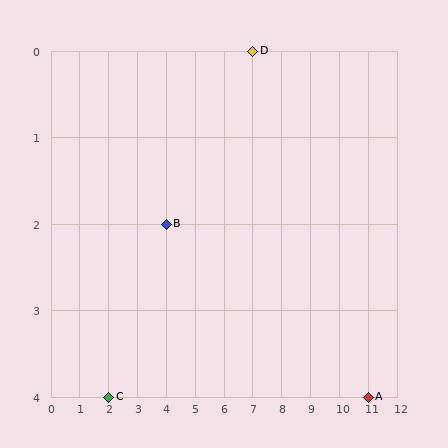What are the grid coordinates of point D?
Point D is at grid coordinates (7, 0).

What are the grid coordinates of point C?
Point C is at grid coordinates (2, 4).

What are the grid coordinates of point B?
Point B is at grid coordinates (4, 2).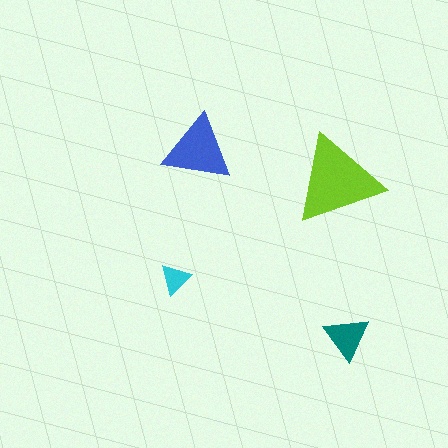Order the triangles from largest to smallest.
the lime one, the blue one, the teal one, the cyan one.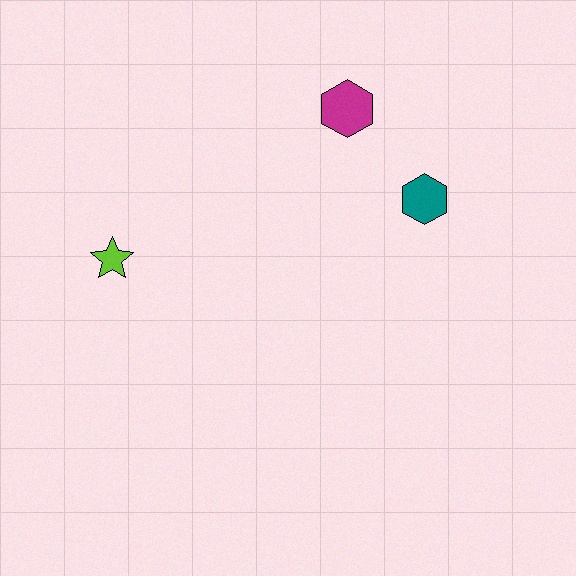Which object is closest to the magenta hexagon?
The teal hexagon is closest to the magenta hexagon.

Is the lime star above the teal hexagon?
No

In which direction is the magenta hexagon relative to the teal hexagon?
The magenta hexagon is above the teal hexagon.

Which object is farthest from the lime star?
The teal hexagon is farthest from the lime star.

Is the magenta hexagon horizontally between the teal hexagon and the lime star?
Yes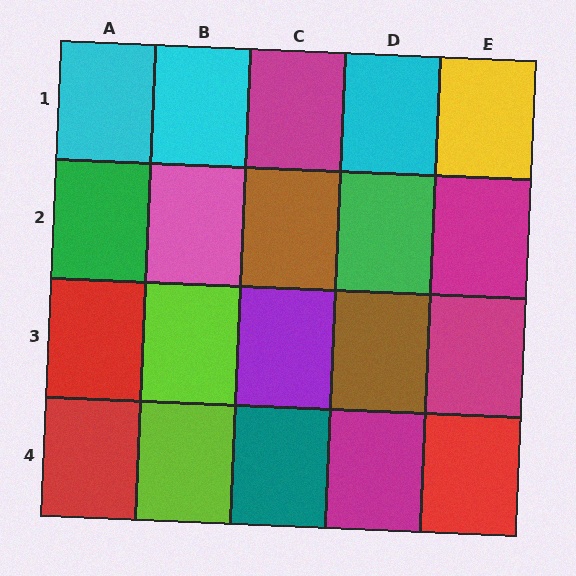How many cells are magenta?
4 cells are magenta.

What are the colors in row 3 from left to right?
Red, lime, purple, brown, magenta.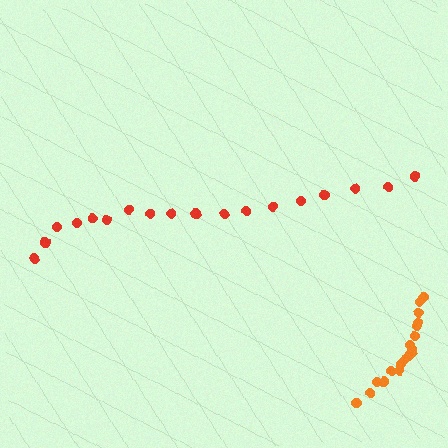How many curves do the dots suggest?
There are 2 distinct paths.